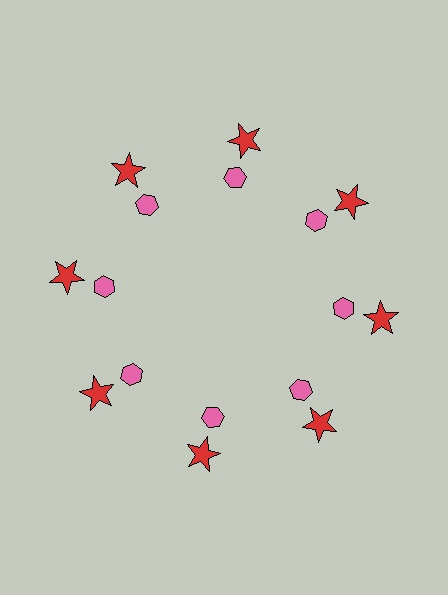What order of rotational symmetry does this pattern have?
This pattern has 8-fold rotational symmetry.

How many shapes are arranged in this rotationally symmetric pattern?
There are 16 shapes, arranged in 8 groups of 2.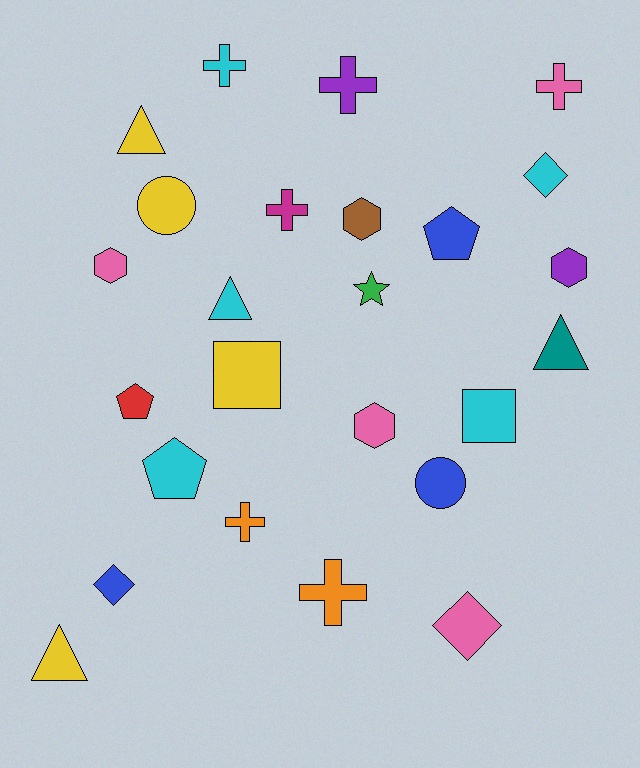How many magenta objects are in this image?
There is 1 magenta object.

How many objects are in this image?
There are 25 objects.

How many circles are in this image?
There are 2 circles.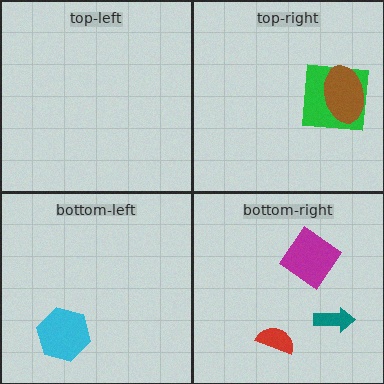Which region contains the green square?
The top-right region.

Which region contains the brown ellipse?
The top-right region.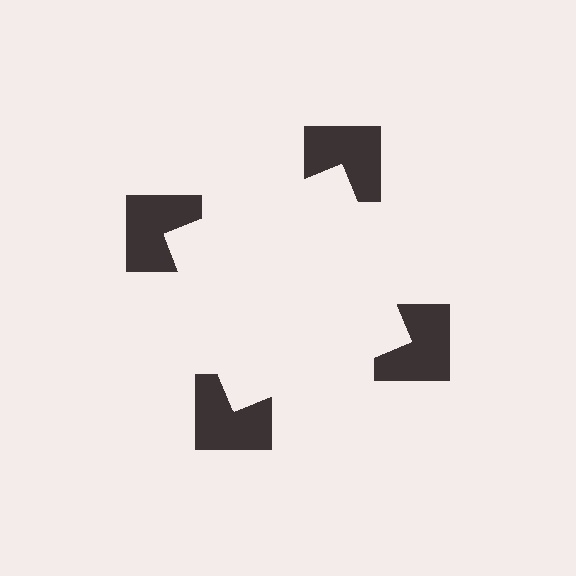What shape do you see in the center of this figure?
An illusory square — its edges are inferred from the aligned wedge cuts in the notched squares, not physically drawn.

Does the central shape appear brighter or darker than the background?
It typically appears slightly brighter than the background, even though no actual brightness change is drawn.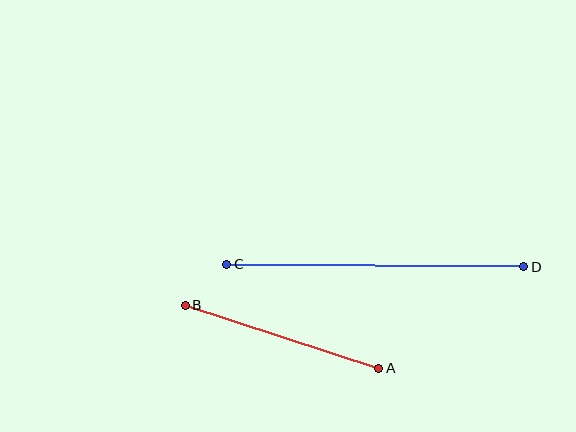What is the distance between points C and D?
The distance is approximately 297 pixels.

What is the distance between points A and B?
The distance is approximately 203 pixels.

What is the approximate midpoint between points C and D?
The midpoint is at approximately (375, 265) pixels.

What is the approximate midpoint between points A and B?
The midpoint is at approximately (282, 337) pixels.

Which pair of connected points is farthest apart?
Points C and D are farthest apart.